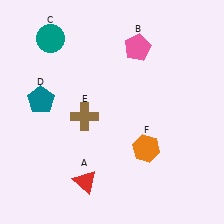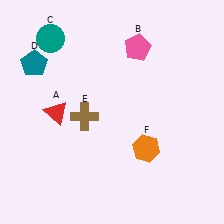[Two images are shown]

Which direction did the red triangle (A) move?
The red triangle (A) moved up.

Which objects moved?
The objects that moved are: the red triangle (A), the teal pentagon (D).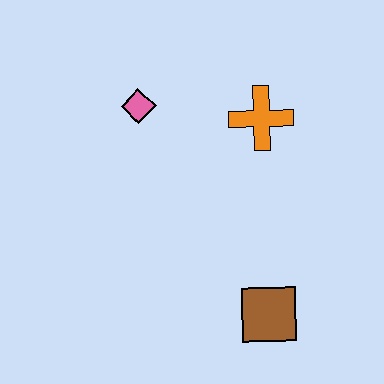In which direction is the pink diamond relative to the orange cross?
The pink diamond is to the left of the orange cross.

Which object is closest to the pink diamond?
The orange cross is closest to the pink diamond.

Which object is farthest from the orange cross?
The brown square is farthest from the orange cross.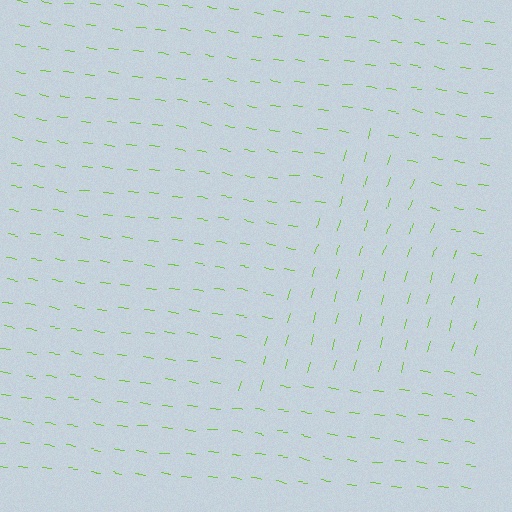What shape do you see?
I see a triangle.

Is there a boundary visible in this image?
Yes, there is a texture boundary formed by a change in line orientation.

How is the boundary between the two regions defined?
The boundary is defined purely by a change in line orientation (approximately 83 degrees difference). All lines are the same color and thickness.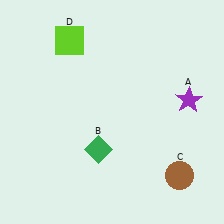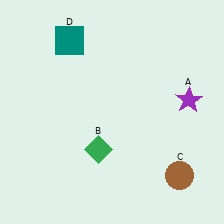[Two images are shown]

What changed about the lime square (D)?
In Image 1, D is lime. In Image 2, it changed to teal.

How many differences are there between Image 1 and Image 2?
There is 1 difference between the two images.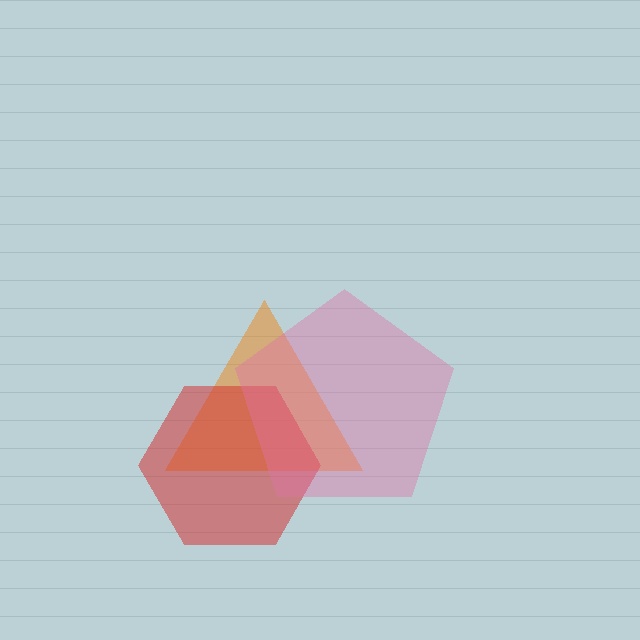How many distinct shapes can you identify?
There are 3 distinct shapes: an orange triangle, a red hexagon, a pink pentagon.